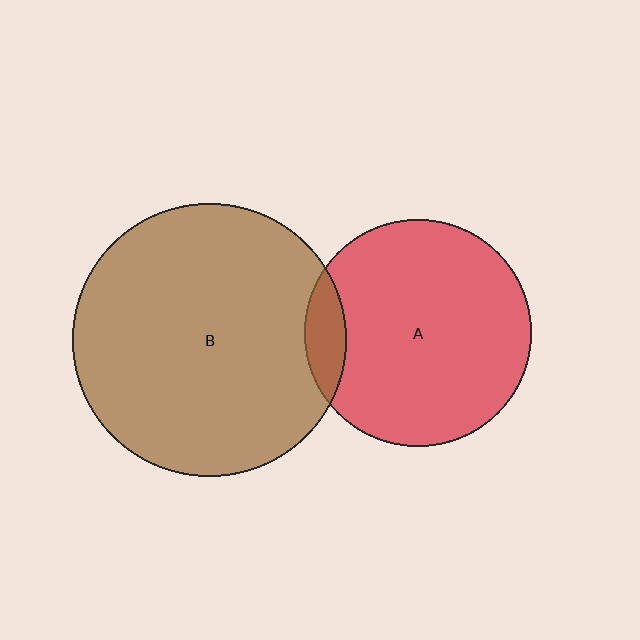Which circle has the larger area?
Circle B (brown).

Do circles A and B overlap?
Yes.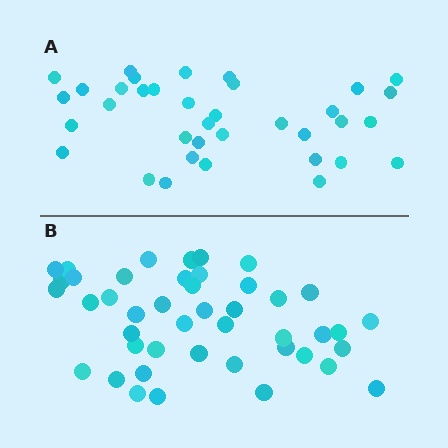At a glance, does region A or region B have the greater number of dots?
Region B (the bottom region) has more dots.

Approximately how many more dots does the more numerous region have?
Region B has roughly 8 or so more dots than region A.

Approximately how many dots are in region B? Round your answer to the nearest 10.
About 40 dots. (The exact count is 44, which rounds to 40.)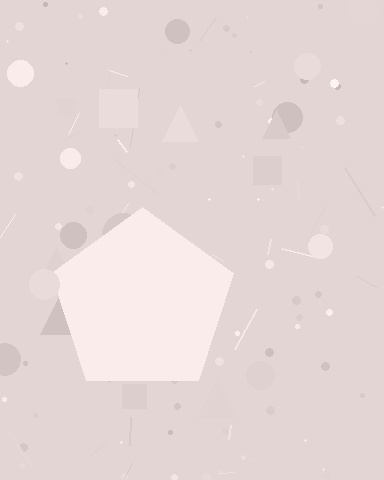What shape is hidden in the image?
A pentagon is hidden in the image.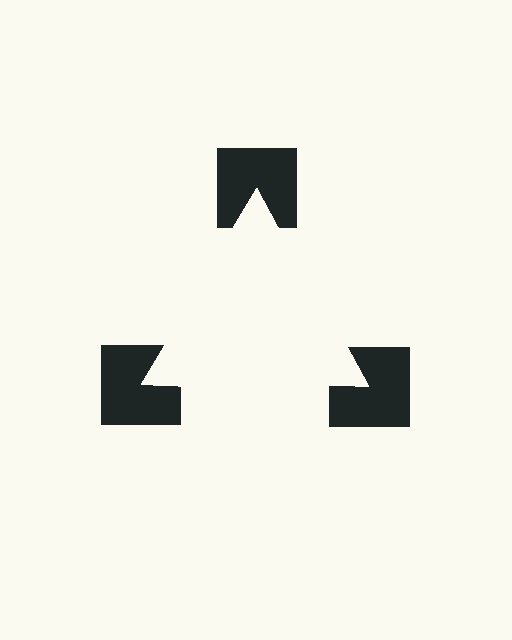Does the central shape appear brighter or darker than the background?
It typically appears slightly brighter than the background, even though no actual brightness change is drawn.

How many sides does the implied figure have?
3 sides.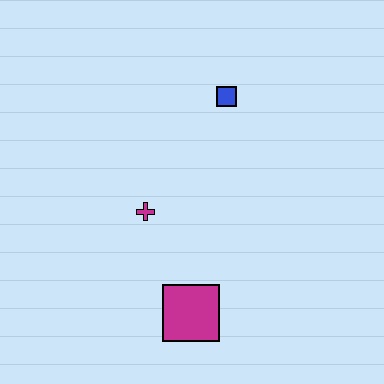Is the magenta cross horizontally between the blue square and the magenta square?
No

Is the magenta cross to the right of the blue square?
No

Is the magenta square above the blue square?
No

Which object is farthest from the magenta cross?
The blue square is farthest from the magenta cross.